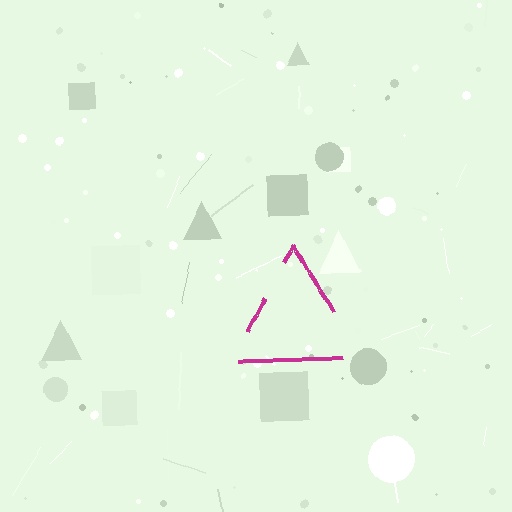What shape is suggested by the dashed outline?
The dashed outline suggests a triangle.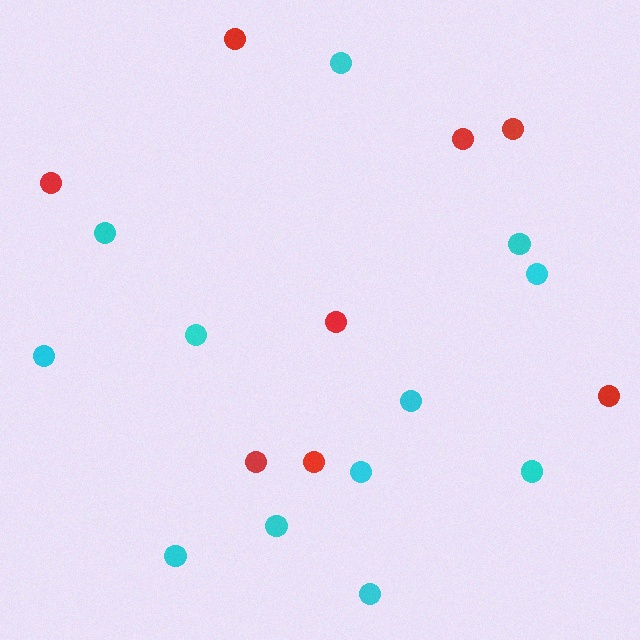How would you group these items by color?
There are 2 groups: one group of red circles (8) and one group of cyan circles (12).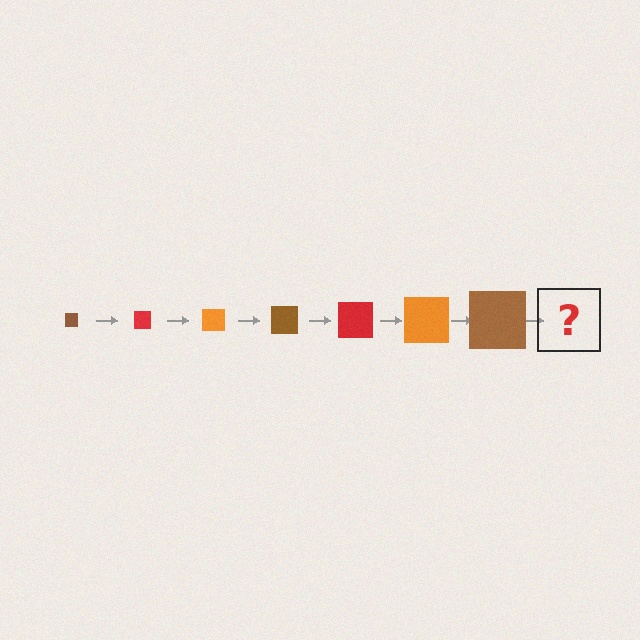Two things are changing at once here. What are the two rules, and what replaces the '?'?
The two rules are that the square grows larger each step and the color cycles through brown, red, and orange. The '?' should be a red square, larger than the previous one.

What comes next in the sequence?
The next element should be a red square, larger than the previous one.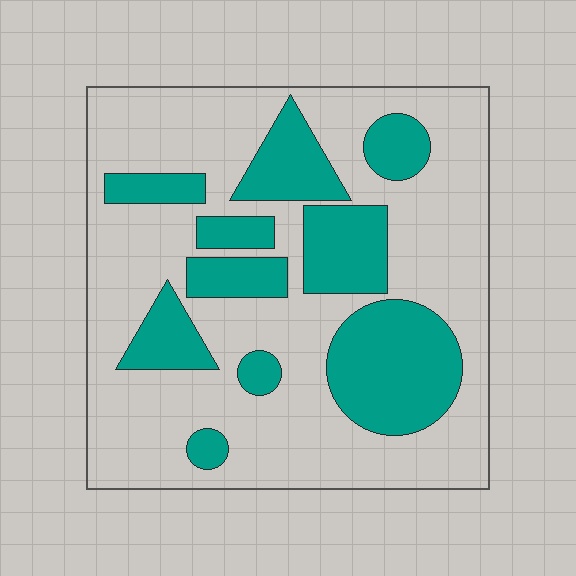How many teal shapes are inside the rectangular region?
10.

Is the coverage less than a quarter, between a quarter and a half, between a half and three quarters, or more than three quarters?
Between a quarter and a half.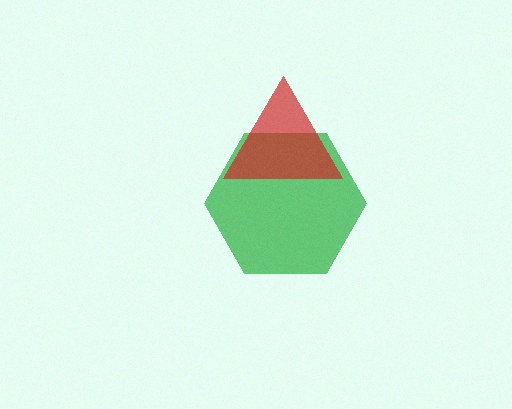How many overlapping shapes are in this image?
There are 2 overlapping shapes in the image.